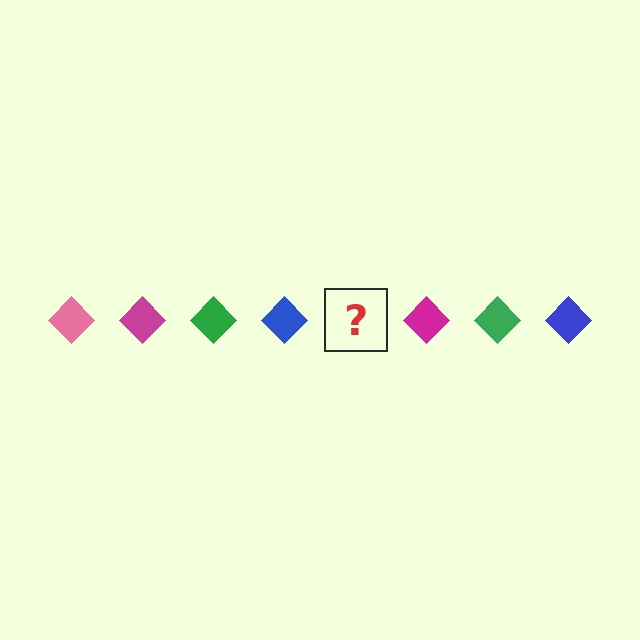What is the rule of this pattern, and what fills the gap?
The rule is that the pattern cycles through pink, magenta, green, blue diamonds. The gap should be filled with a pink diamond.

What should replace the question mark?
The question mark should be replaced with a pink diamond.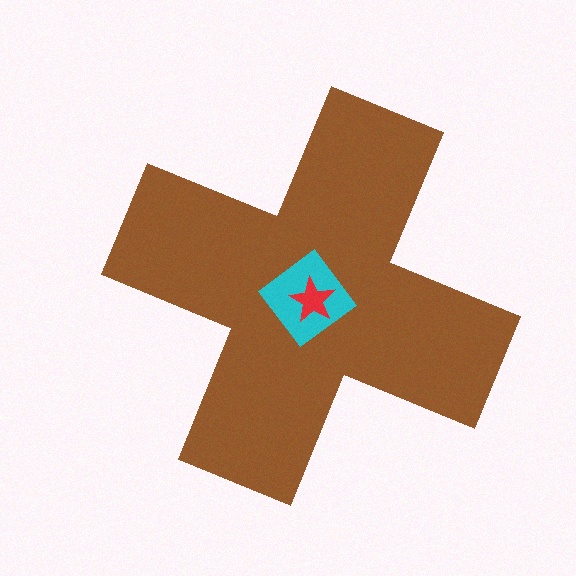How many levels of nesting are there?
3.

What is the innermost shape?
The red star.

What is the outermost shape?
The brown cross.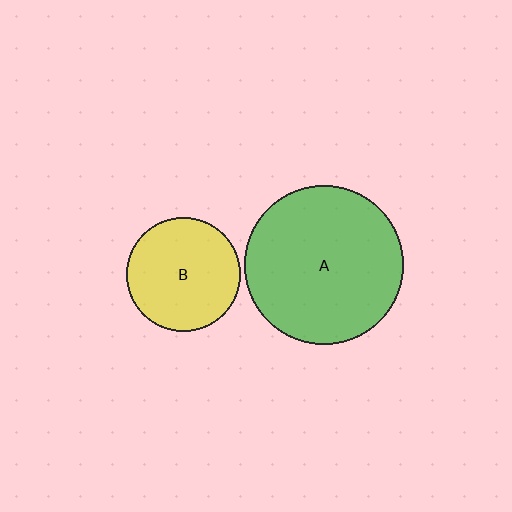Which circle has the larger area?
Circle A (green).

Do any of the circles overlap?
No, none of the circles overlap.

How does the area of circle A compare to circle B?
Approximately 1.9 times.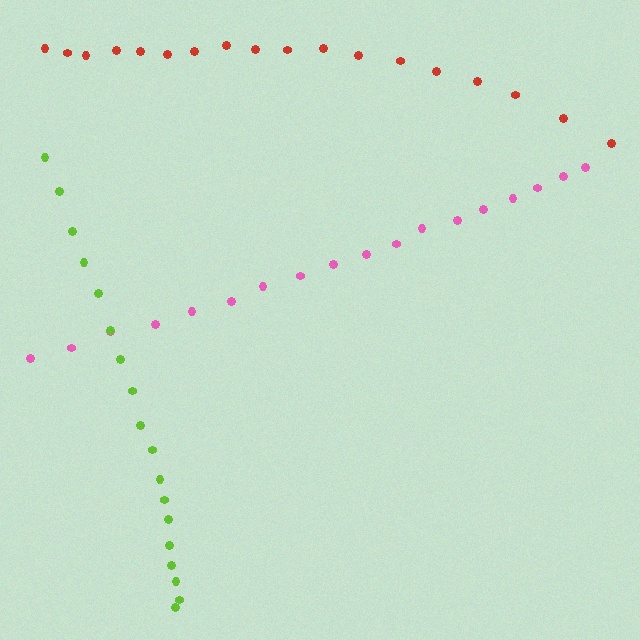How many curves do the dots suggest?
There are 3 distinct paths.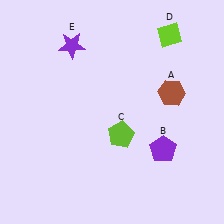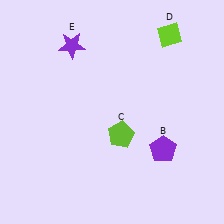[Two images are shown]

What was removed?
The brown hexagon (A) was removed in Image 2.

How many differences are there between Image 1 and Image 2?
There is 1 difference between the two images.